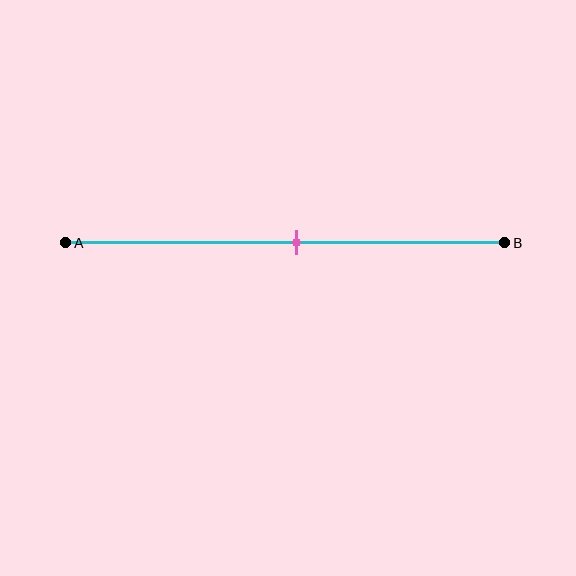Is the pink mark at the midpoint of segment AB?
Yes, the mark is approximately at the midpoint.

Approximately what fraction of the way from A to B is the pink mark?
The pink mark is approximately 55% of the way from A to B.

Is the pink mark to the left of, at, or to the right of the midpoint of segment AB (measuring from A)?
The pink mark is approximately at the midpoint of segment AB.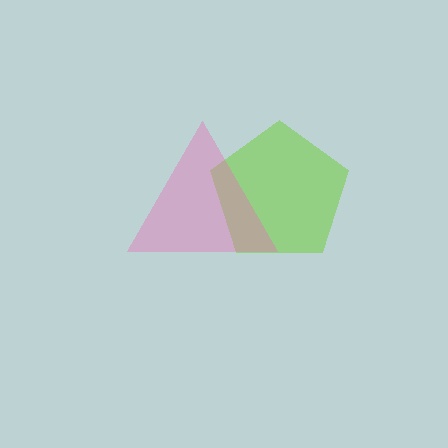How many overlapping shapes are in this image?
There are 2 overlapping shapes in the image.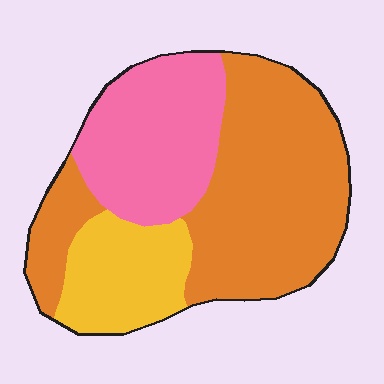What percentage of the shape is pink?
Pink takes up about one quarter (1/4) of the shape.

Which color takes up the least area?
Yellow, at roughly 20%.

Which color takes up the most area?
Orange, at roughly 50%.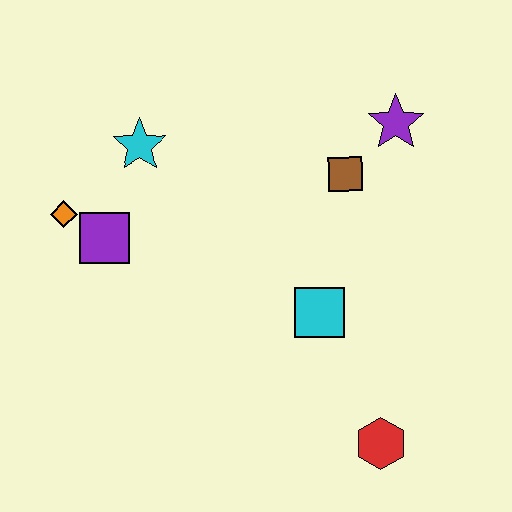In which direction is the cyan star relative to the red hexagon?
The cyan star is above the red hexagon.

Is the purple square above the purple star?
No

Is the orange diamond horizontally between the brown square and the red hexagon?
No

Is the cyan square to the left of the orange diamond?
No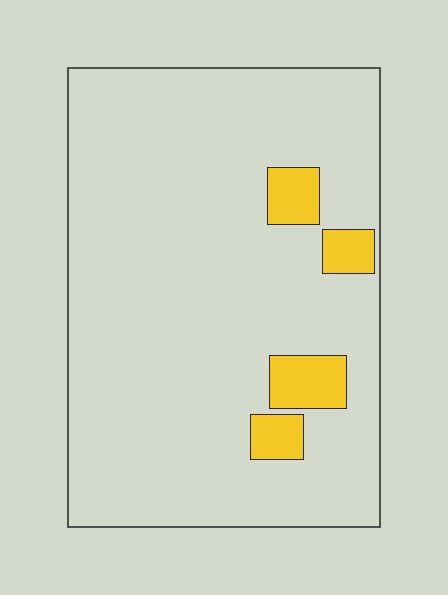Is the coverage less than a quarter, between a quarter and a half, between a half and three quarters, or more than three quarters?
Less than a quarter.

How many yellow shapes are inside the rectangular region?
4.